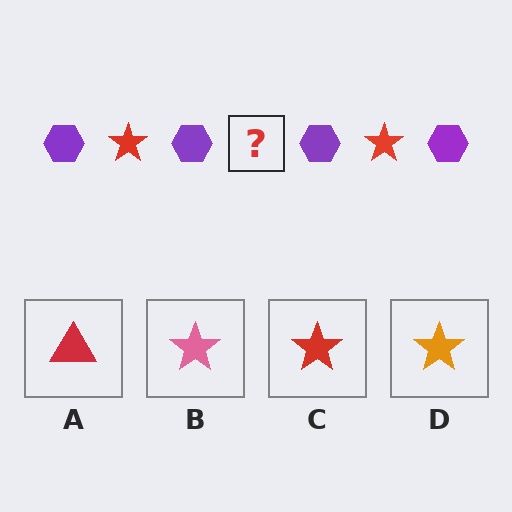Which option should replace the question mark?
Option C.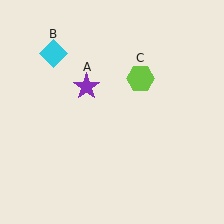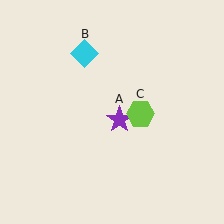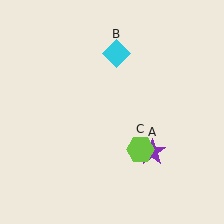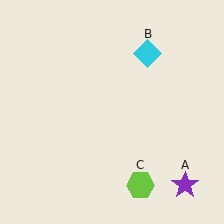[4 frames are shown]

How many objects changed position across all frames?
3 objects changed position: purple star (object A), cyan diamond (object B), lime hexagon (object C).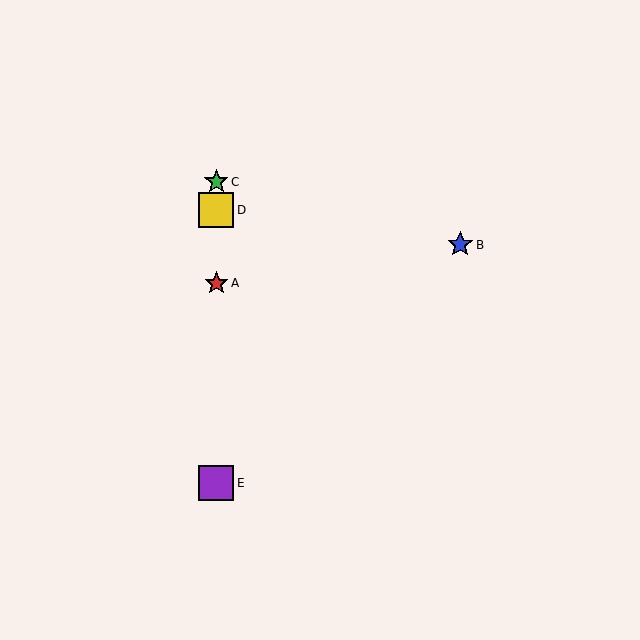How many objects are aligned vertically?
4 objects (A, C, D, E) are aligned vertically.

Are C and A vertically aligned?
Yes, both are at x≈216.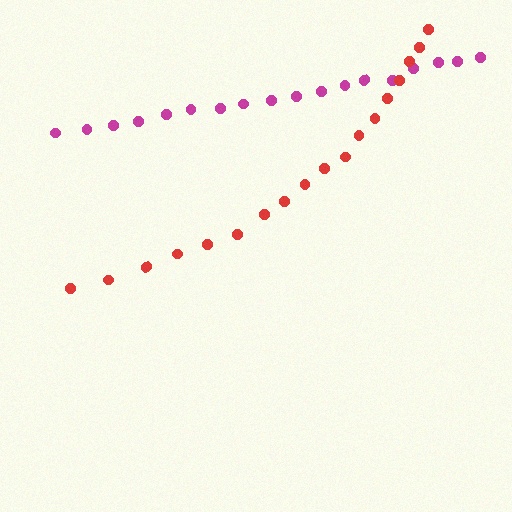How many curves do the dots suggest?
There are 2 distinct paths.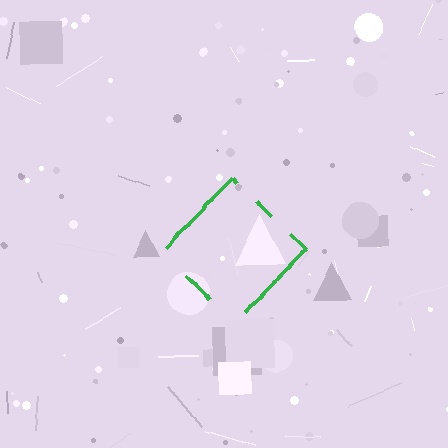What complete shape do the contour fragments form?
The contour fragments form a diamond.